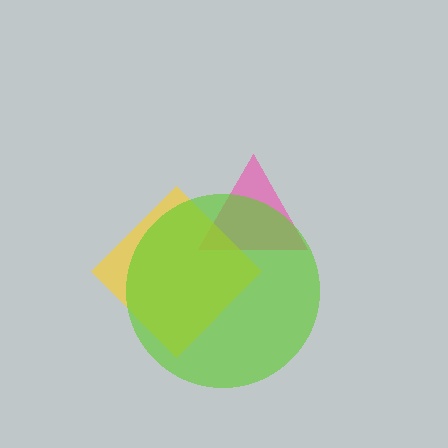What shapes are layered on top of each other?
The layered shapes are: a pink triangle, a yellow diamond, a lime circle.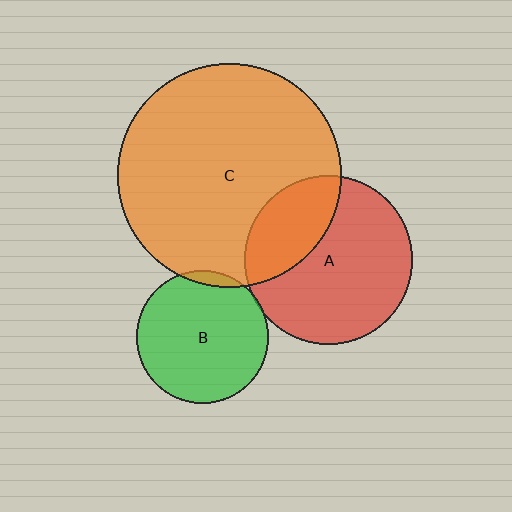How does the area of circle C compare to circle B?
Approximately 2.8 times.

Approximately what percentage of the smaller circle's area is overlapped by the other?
Approximately 5%.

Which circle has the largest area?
Circle C (orange).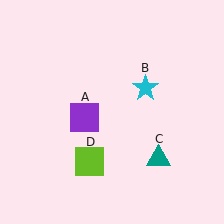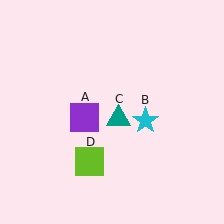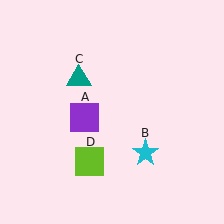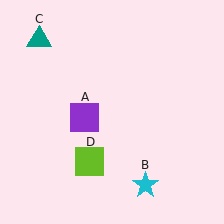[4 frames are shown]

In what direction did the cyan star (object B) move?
The cyan star (object B) moved down.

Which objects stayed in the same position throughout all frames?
Purple square (object A) and lime square (object D) remained stationary.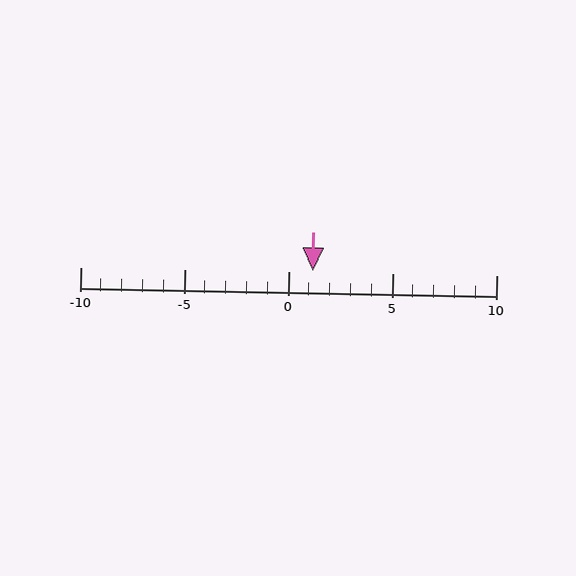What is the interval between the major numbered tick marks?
The major tick marks are spaced 5 units apart.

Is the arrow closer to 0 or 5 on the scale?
The arrow is closer to 0.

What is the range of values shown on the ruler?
The ruler shows values from -10 to 10.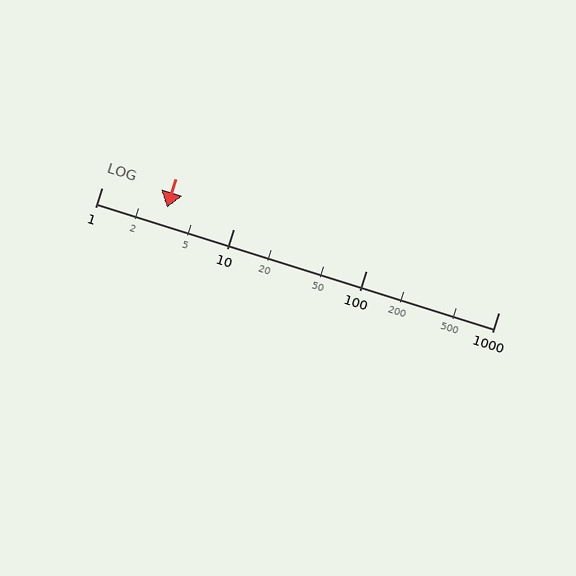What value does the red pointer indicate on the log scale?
The pointer indicates approximately 3.1.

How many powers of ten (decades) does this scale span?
The scale spans 3 decades, from 1 to 1000.